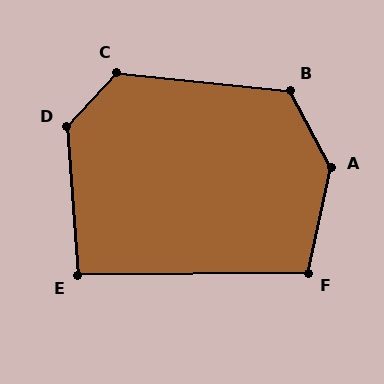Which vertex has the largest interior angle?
A, at approximately 140 degrees.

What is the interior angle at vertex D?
Approximately 133 degrees (obtuse).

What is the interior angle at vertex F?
Approximately 103 degrees (obtuse).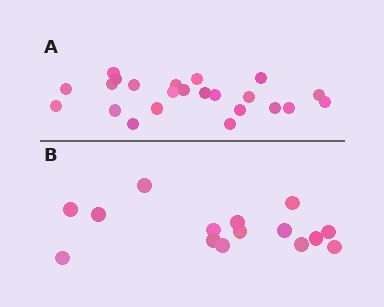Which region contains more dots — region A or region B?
Region A (the top region) has more dots.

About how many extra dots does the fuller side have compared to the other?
Region A has roughly 8 or so more dots than region B.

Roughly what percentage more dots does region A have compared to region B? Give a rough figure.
About 55% more.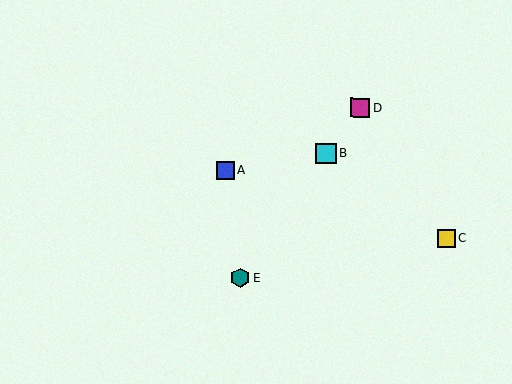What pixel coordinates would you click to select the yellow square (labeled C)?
Click at (446, 238) to select the yellow square C.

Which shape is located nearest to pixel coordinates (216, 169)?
The blue square (labeled A) at (226, 170) is nearest to that location.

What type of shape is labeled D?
Shape D is a magenta square.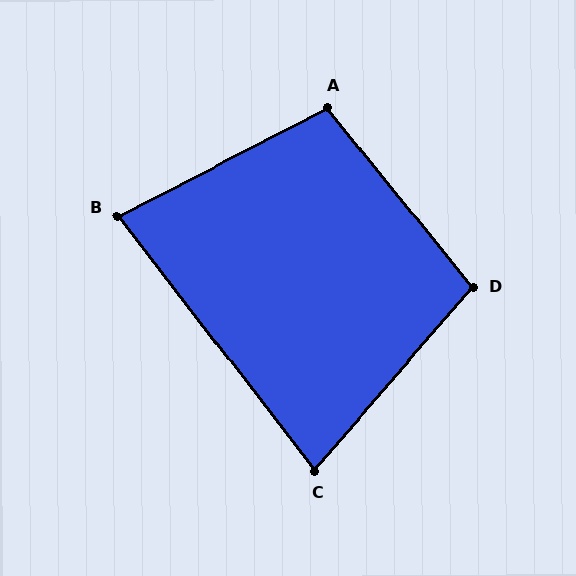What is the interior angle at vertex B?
Approximately 80 degrees (acute).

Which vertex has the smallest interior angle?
C, at approximately 79 degrees.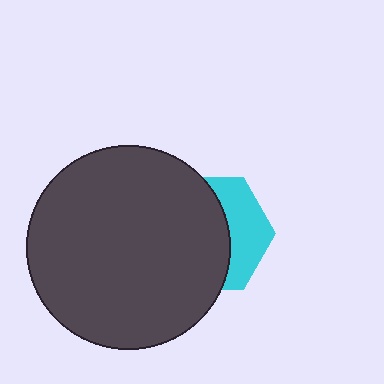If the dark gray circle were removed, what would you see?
You would see the complete cyan hexagon.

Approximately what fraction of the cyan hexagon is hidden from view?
Roughly 64% of the cyan hexagon is hidden behind the dark gray circle.